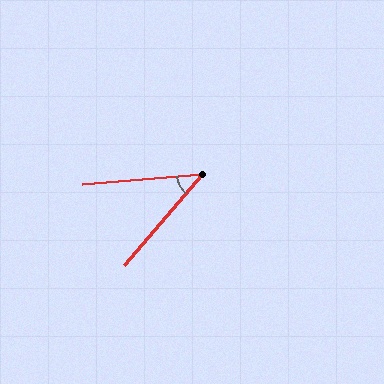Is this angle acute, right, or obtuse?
It is acute.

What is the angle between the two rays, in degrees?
Approximately 45 degrees.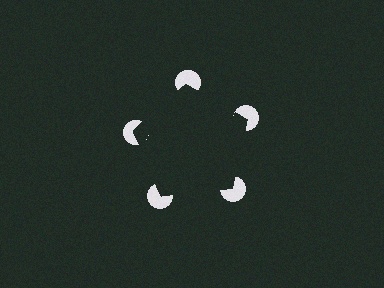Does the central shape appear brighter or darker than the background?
It typically appears slightly darker than the background, even though no actual brightness change is drawn.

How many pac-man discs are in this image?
There are 5 — one at each vertex of the illusory pentagon.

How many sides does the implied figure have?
5 sides.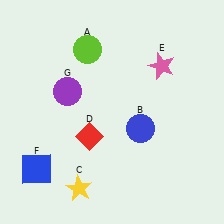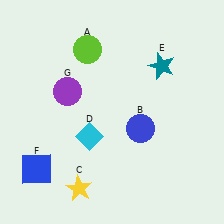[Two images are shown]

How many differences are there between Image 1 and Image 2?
There are 2 differences between the two images.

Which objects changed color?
D changed from red to cyan. E changed from pink to teal.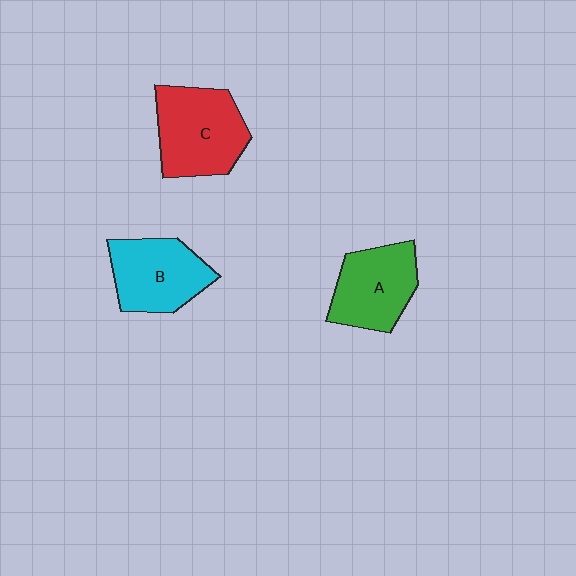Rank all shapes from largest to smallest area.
From largest to smallest: C (red), B (cyan), A (green).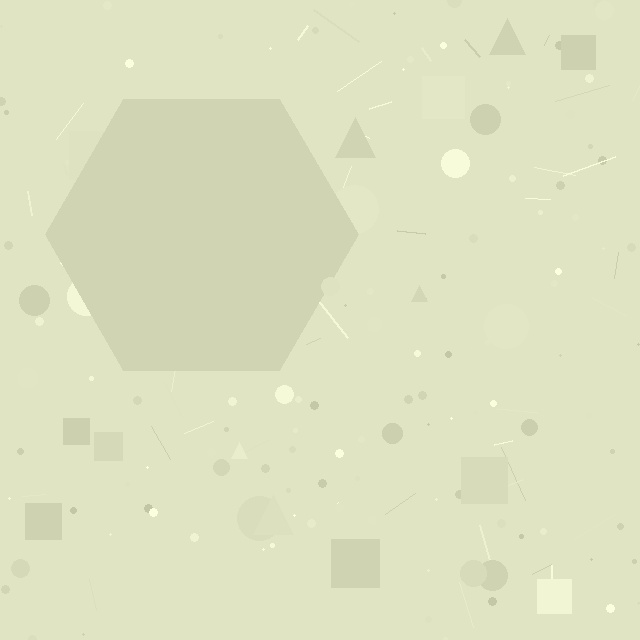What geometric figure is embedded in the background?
A hexagon is embedded in the background.